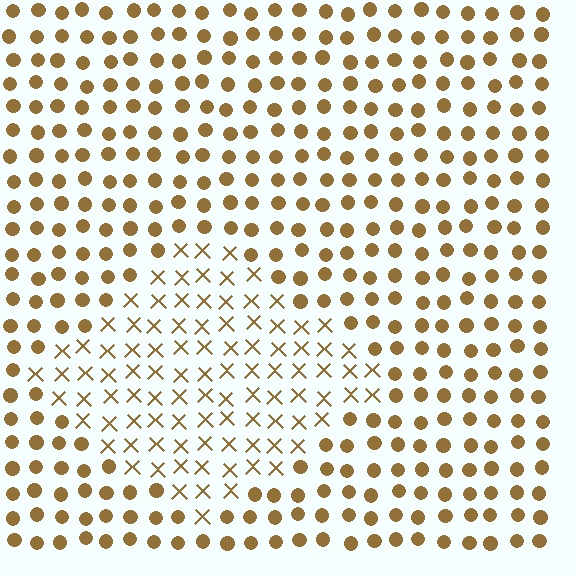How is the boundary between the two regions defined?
The boundary is defined by a change in element shape: X marks inside vs. circles outside. All elements share the same color and spacing.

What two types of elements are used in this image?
The image uses X marks inside the diamond region and circles outside it.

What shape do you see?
I see a diamond.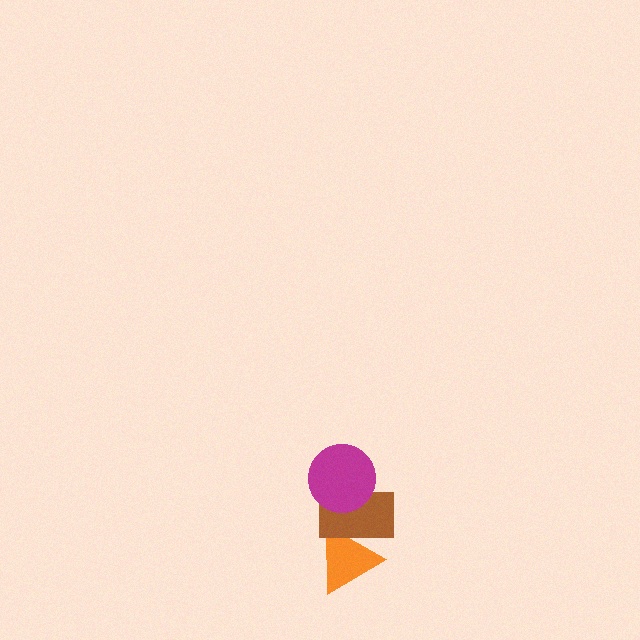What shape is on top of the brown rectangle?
The magenta circle is on top of the brown rectangle.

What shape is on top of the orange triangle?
The brown rectangle is on top of the orange triangle.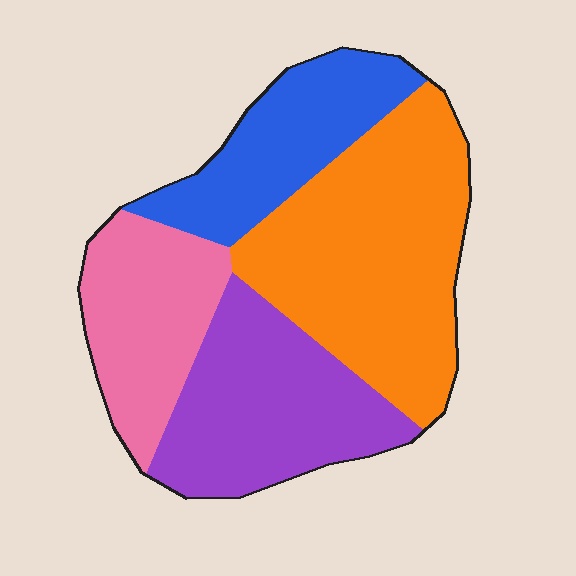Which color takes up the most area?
Orange, at roughly 35%.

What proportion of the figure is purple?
Purple covers about 25% of the figure.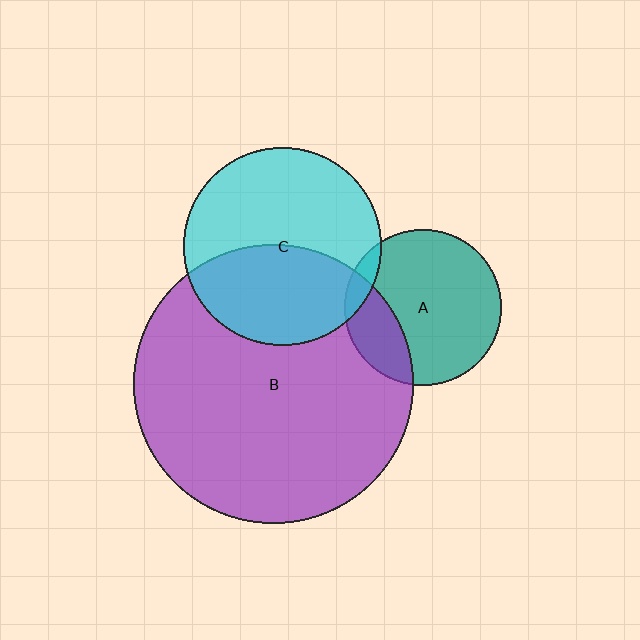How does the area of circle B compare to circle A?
Approximately 3.2 times.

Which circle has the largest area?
Circle B (purple).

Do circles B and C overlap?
Yes.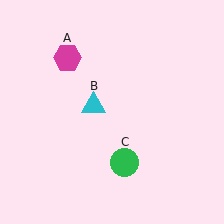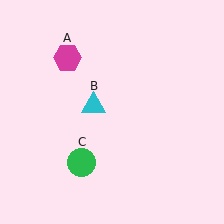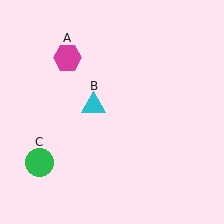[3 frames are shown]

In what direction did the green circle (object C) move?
The green circle (object C) moved left.